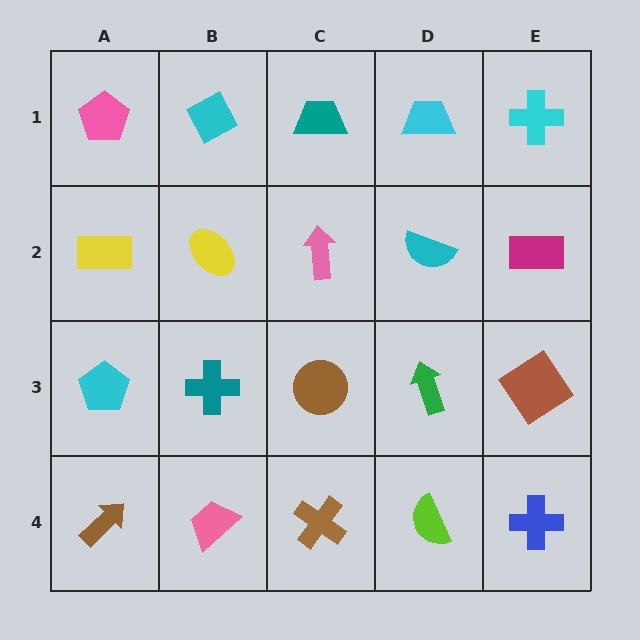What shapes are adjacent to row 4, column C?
A brown circle (row 3, column C), a pink trapezoid (row 4, column B), a lime semicircle (row 4, column D).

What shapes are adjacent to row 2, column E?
A cyan cross (row 1, column E), a brown diamond (row 3, column E), a cyan semicircle (row 2, column D).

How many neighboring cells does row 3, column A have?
3.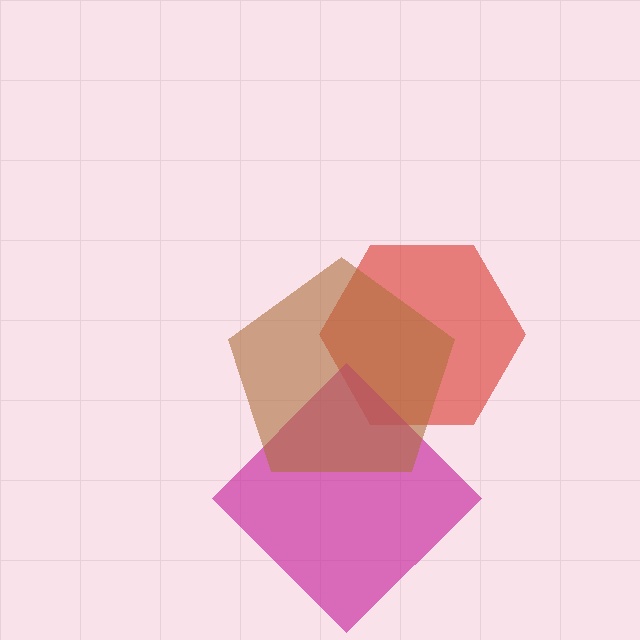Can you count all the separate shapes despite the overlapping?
Yes, there are 3 separate shapes.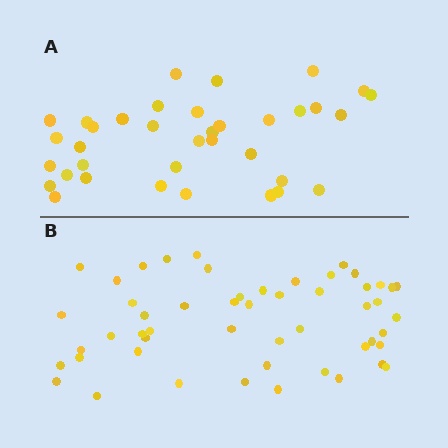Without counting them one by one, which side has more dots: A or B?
Region B (the bottom region) has more dots.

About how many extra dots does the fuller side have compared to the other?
Region B has approximately 15 more dots than region A.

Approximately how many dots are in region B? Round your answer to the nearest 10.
About 50 dots. (The exact count is 52, which rounds to 50.)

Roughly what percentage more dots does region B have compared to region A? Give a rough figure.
About 45% more.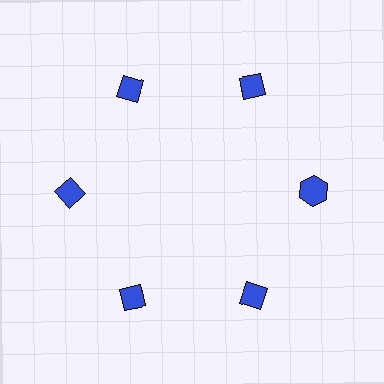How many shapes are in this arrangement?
There are 6 shapes arranged in a ring pattern.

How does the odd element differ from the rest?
It has a different shape: hexagon instead of diamond.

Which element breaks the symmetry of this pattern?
The blue hexagon at roughly the 3 o'clock position breaks the symmetry. All other shapes are blue diamonds.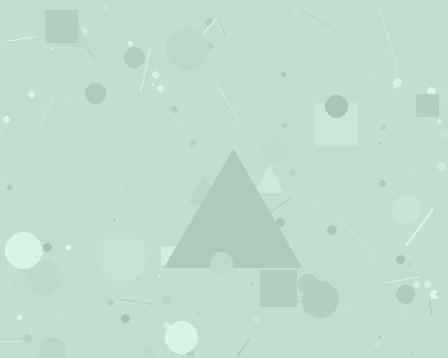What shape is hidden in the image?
A triangle is hidden in the image.